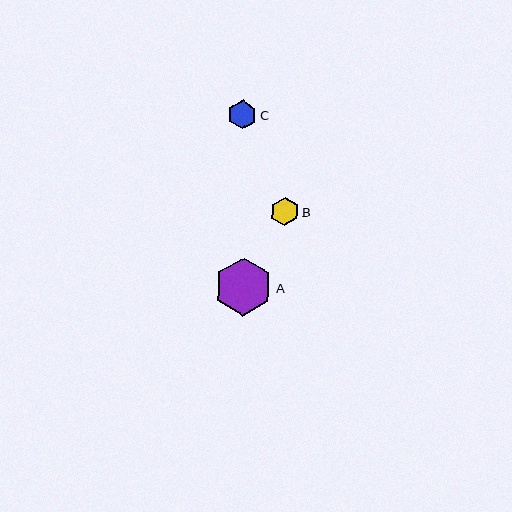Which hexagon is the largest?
Hexagon A is the largest with a size of approximately 58 pixels.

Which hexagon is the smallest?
Hexagon B is the smallest with a size of approximately 28 pixels.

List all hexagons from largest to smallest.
From largest to smallest: A, C, B.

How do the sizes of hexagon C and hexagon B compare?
Hexagon C and hexagon B are approximately the same size.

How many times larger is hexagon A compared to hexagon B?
Hexagon A is approximately 2.1 times the size of hexagon B.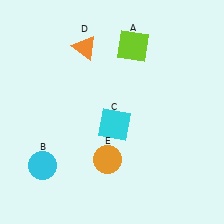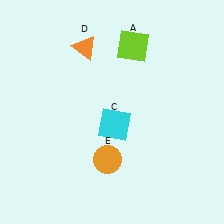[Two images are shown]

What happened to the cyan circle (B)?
The cyan circle (B) was removed in Image 2. It was in the bottom-left area of Image 1.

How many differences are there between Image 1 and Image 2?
There is 1 difference between the two images.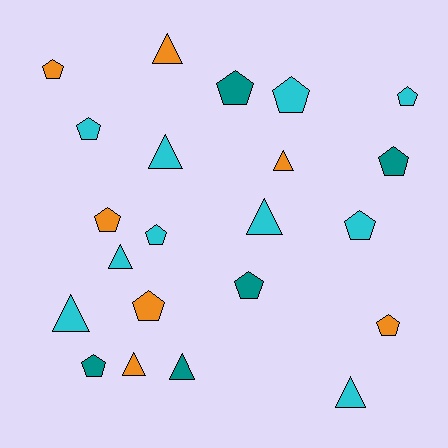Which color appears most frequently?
Cyan, with 10 objects.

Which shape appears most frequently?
Pentagon, with 13 objects.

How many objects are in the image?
There are 22 objects.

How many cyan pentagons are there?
There are 5 cyan pentagons.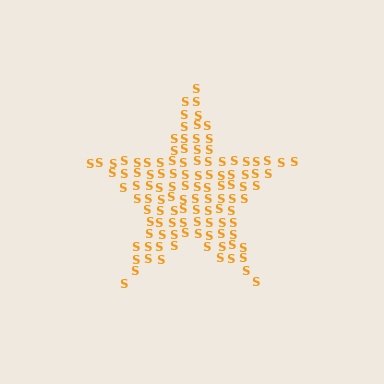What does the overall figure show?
The overall figure shows a star.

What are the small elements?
The small elements are letter S's.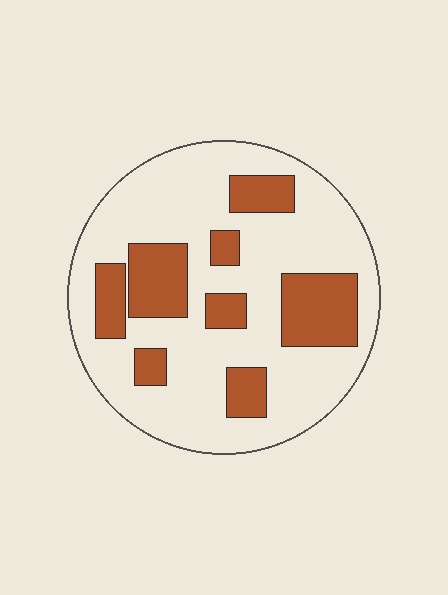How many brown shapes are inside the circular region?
8.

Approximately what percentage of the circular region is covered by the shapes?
Approximately 25%.